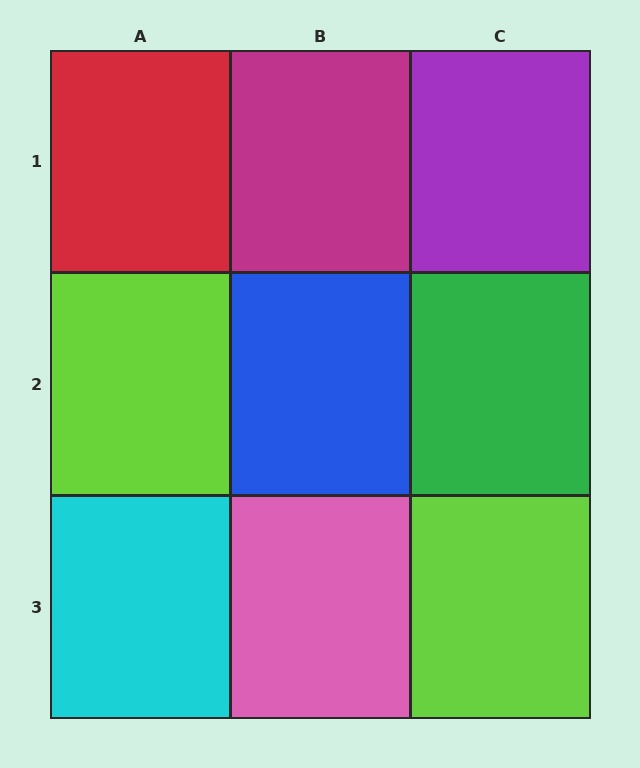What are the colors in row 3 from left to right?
Cyan, pink, lime.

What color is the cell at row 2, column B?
Blue.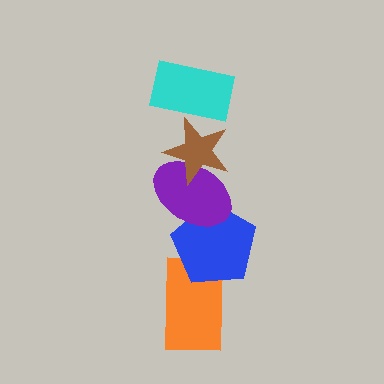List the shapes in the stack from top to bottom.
From top to bottom: the cyan rectangle, the brown star, the purple ellipse, the blue pentagon, the orange rectangle.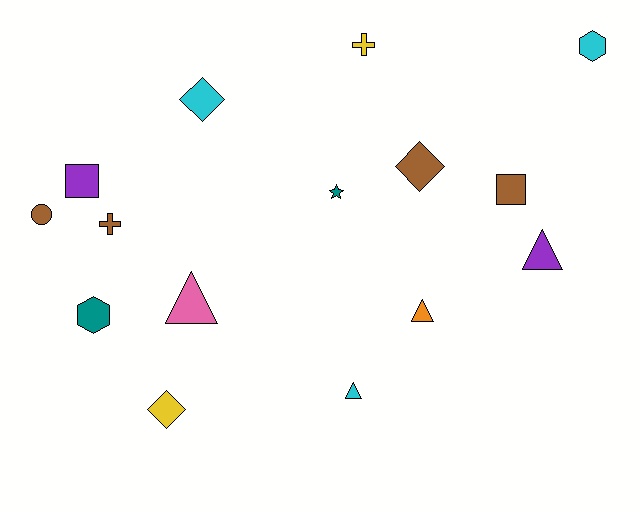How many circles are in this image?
There is 1 circle.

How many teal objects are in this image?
There are 2 teal objects.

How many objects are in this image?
There are 15 objects.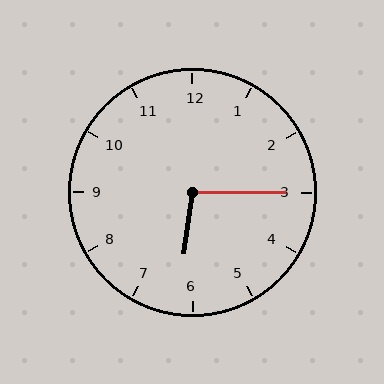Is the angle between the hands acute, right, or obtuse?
It is obtuse.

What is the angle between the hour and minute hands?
Approximately 98 degrees.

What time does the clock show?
6:15.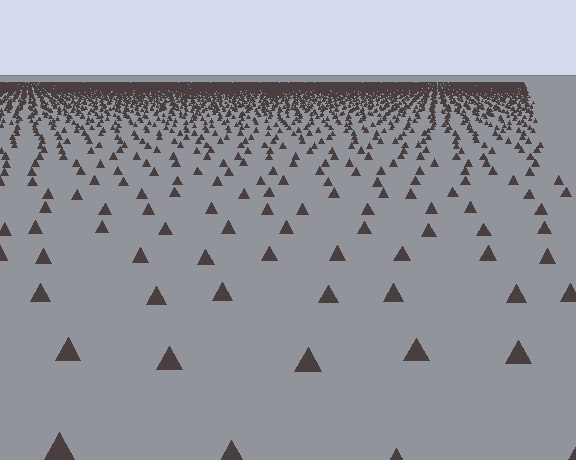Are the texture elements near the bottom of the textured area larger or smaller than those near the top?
Larger. Near the bottom, elements are closer to the viewer and appear at a bigger on-screen size.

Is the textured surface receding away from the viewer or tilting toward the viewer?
The surface is receding away from the viewer. Texture elements get smaller and denser toward the top.